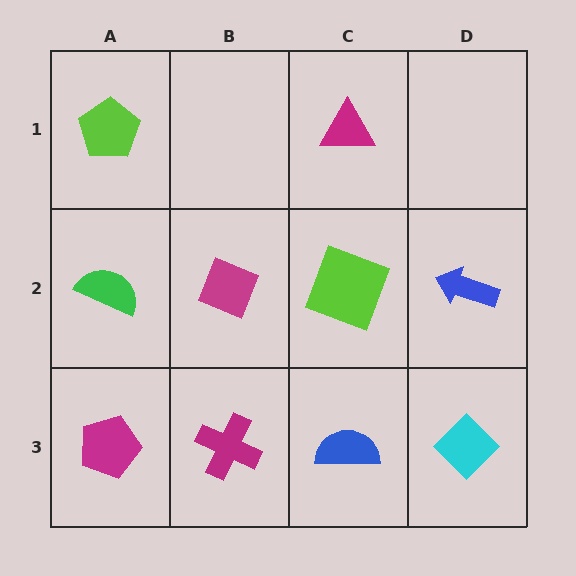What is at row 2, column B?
A magenta diamond.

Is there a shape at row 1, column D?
No, that cell is empty.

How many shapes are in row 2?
4 shapes.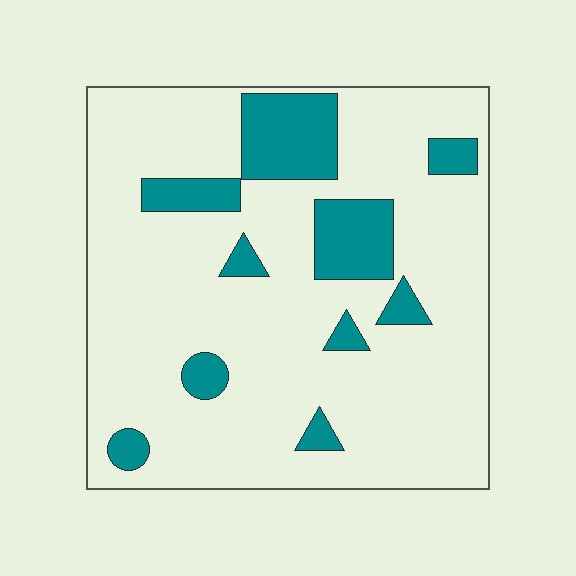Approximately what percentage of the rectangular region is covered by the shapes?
Approximately 15%.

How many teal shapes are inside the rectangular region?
10.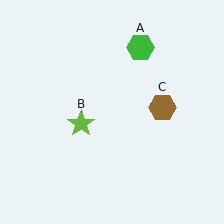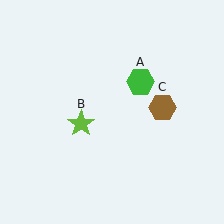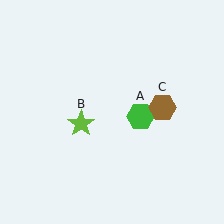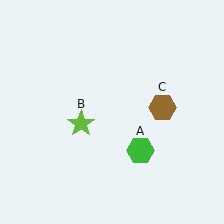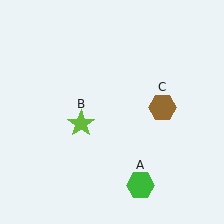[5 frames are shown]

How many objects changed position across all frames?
1 object changed position: green hexagon (object A).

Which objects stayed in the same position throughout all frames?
Lime star (object B) and brown hexagon (object C) remained stationary.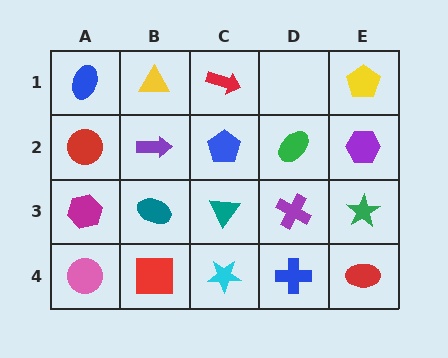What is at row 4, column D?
A blue cross.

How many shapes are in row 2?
5 shapes.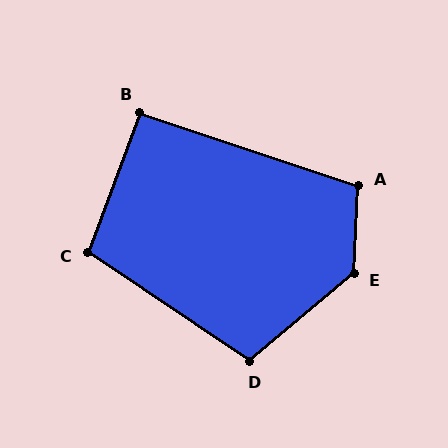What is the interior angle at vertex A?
Approximately 106 degrees (obtuse).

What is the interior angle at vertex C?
Approximately 103 degrees (obtuse).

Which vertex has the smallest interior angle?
B, at approximately 92 degrees.